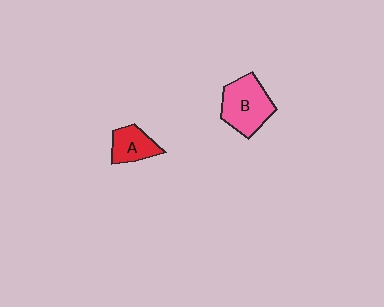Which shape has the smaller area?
Shape A (red).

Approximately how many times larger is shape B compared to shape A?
Approximately 1.7 times.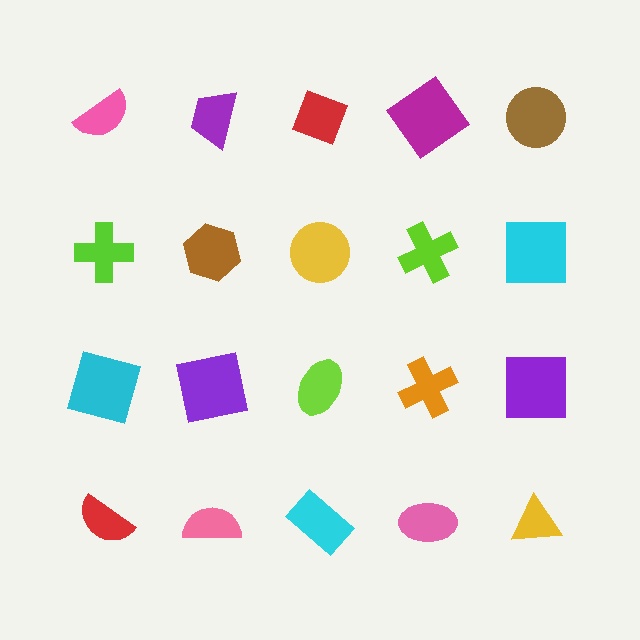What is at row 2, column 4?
A lime cross.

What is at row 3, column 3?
A lime ellipse.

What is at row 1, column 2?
A purple trapezoid.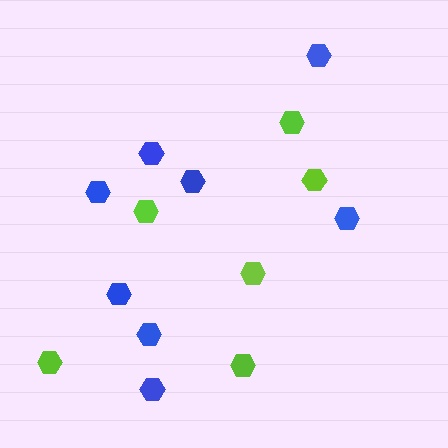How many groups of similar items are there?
There are 2 groups: one group of blue hexagons (8) and one group of lime hexagons (6).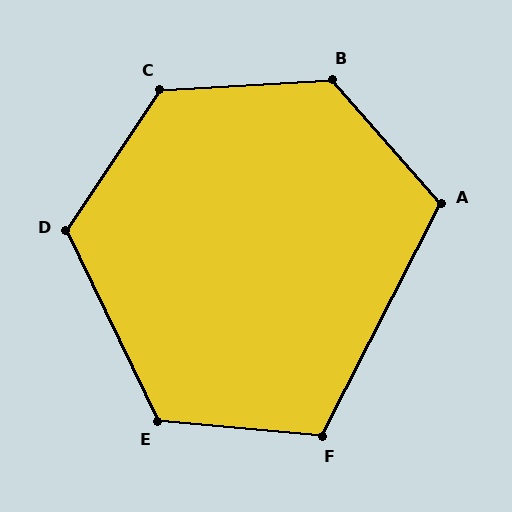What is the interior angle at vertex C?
Approximately 127 degrees (obtuse).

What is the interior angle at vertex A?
Approximately 112 degrees (obtuse).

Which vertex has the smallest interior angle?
F, at approximately 112 degrees.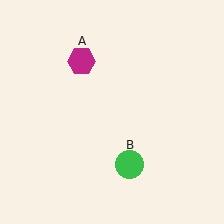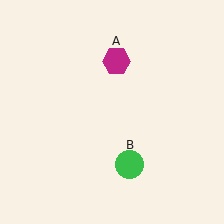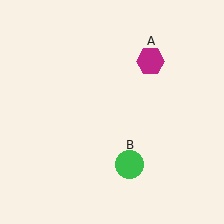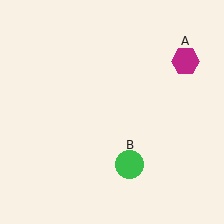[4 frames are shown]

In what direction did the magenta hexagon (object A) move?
The magenta hexagon (object A) moved right.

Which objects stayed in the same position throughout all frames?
Green circle (object B) remained stationary.